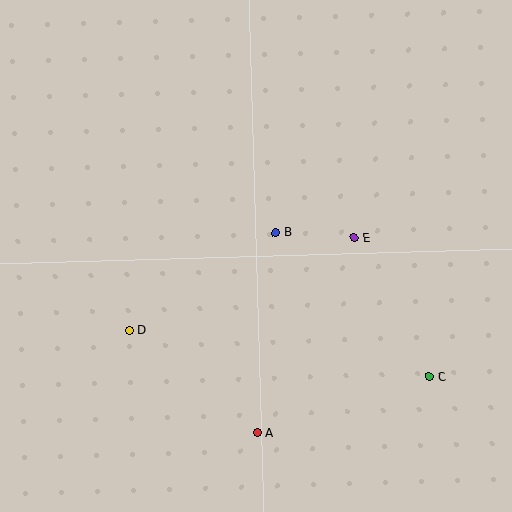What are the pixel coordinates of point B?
Point B is at (276, 233).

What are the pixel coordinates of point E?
Point E is at (354, 238).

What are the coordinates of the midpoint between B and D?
The midpoint between B and D is at (203, 282).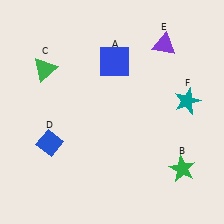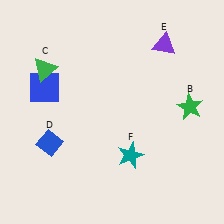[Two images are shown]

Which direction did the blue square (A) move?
The blue square (A) moved left.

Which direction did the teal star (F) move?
The teal star (F) moved left.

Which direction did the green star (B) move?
The green star (B) moved up.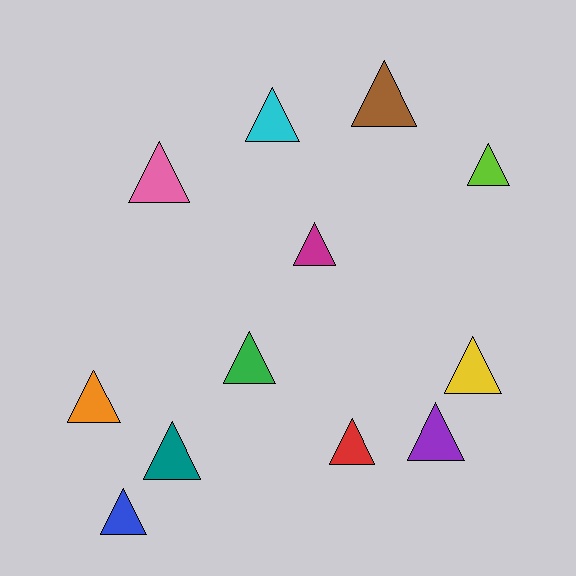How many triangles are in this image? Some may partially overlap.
There are 12 triangles.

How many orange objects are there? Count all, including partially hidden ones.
There is 1 orange object.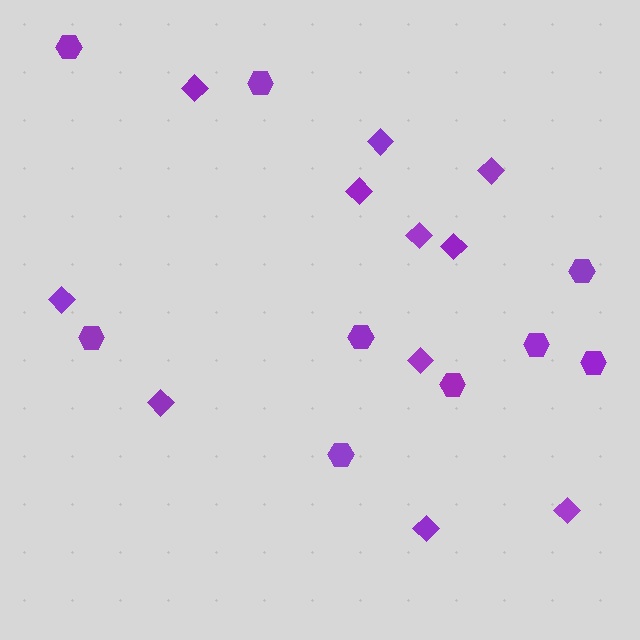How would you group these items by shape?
There are 2 groups: one group of diamonds (11) and one group of hexagons (9).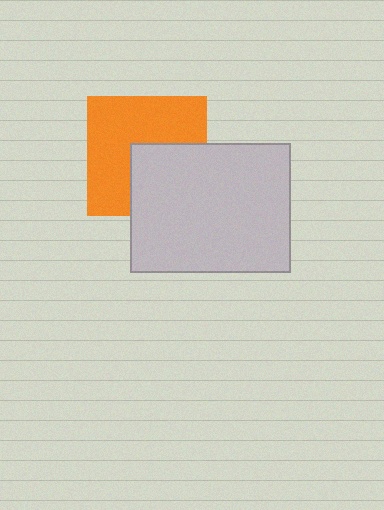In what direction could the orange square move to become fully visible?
The orange square could move toward the upper-left. That would shift it out from behind the light gray rectangle entirely.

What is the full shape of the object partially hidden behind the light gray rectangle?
The partially hidden object is an orange square.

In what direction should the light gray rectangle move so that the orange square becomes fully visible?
The light gray rectangle should move toward the lower-right. That is the shortest direction to clear the overlap and leave the orange square fully visible.